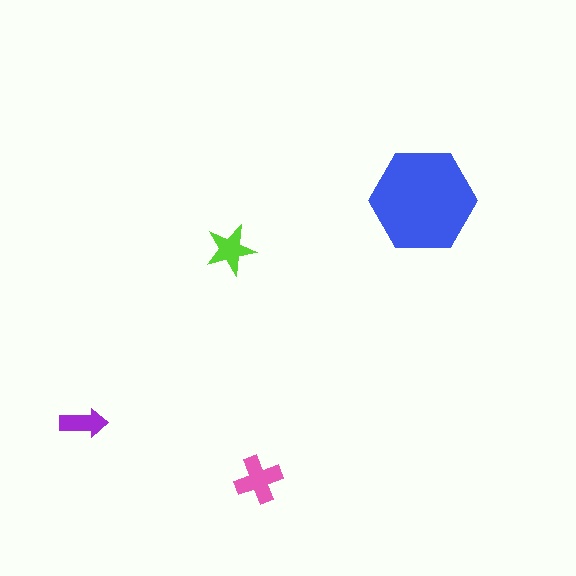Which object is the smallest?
The purple arrow.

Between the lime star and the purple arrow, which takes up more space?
The lime star.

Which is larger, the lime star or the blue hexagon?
The blue hexagon.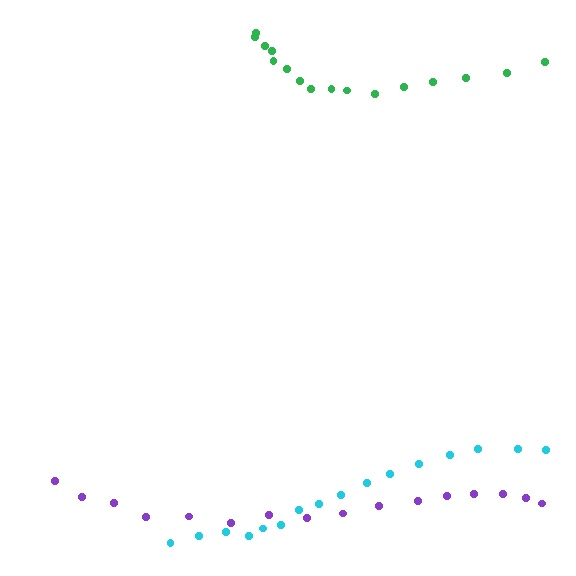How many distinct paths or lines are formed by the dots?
There are 3 distinct paths.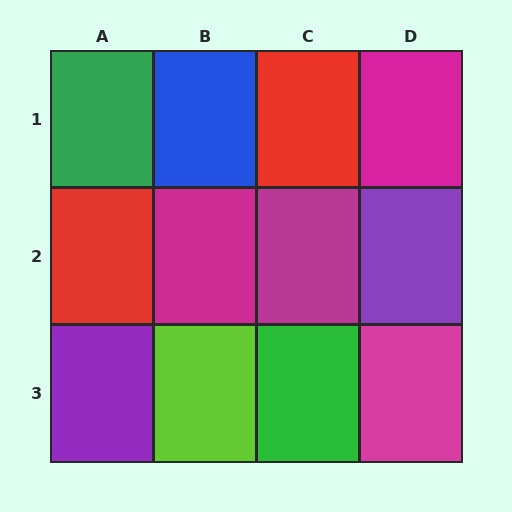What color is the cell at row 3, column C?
Green.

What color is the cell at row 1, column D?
Magenta.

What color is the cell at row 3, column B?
Lime.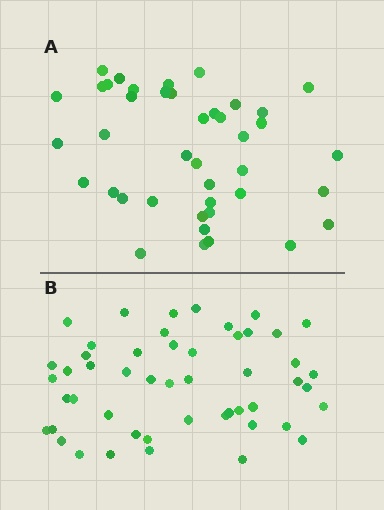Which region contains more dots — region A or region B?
Region B (the bottom region) has more dots.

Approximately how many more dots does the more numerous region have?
Region B has roughly 8 or so more dots than region A.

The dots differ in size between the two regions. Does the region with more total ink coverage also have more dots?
No. Region A has more total ink coverage because its dots are larger, but region B actually contains more individual dots. Total area can be misleading — the number of items is what matters here.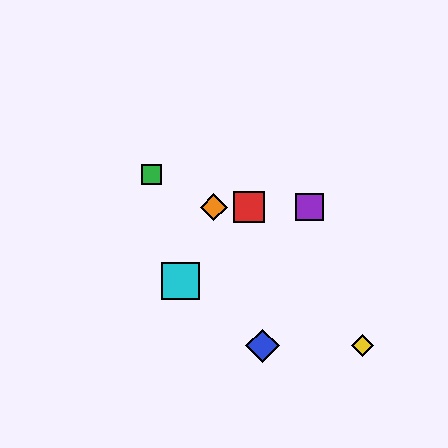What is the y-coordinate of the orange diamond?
The orange diamond is at y≈207.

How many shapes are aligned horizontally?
3 shapes (the red square, the purple square, the orange diamond) are aligned horizontally.